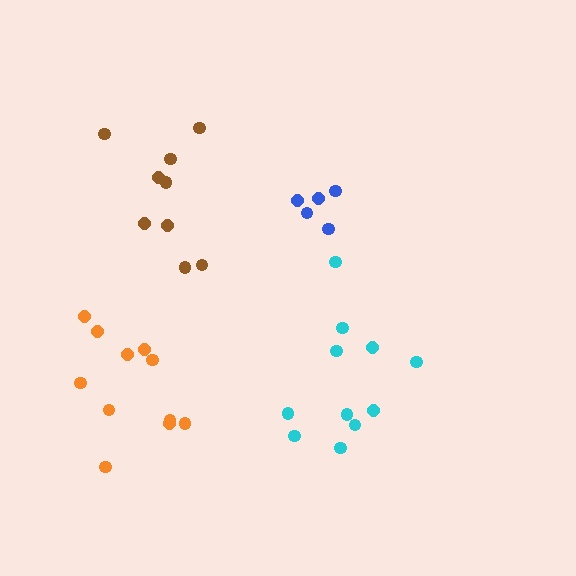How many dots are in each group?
Group 1: 11 dots, Group 2: 9 dots, Group 3: 5 dots, Group 4: 11 dots (36 total).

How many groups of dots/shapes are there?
There are 4 groups.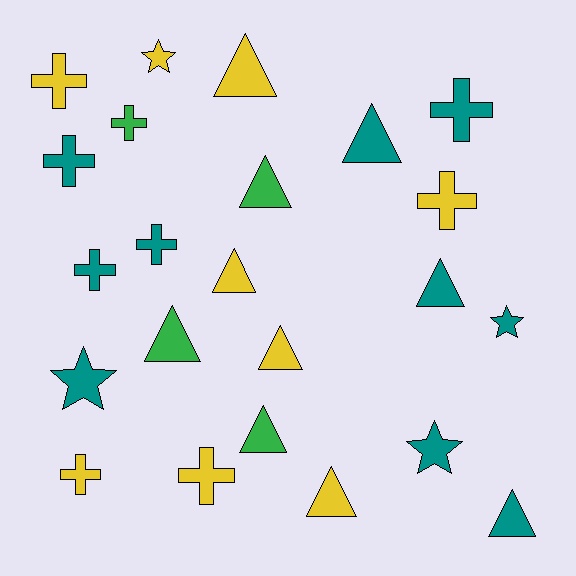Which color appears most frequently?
Teal, with 10 objects.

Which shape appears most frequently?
Triangle, with 10 objects.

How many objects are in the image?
There are 23 objects.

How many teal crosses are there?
There are 4 teal crosses.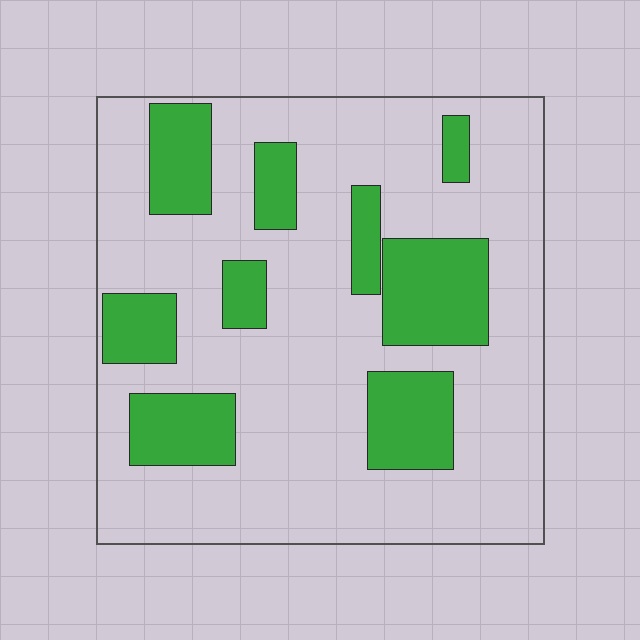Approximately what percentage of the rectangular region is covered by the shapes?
Approximately 25%.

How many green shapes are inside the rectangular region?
9.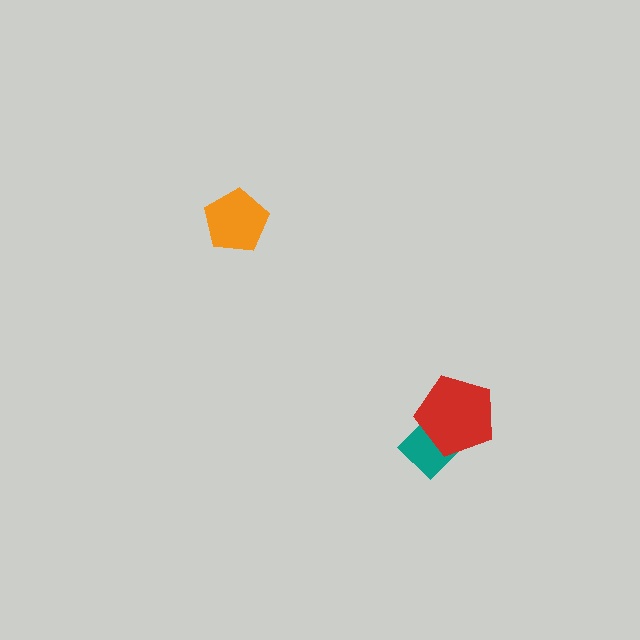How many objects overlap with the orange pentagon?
0 objects overlap with the orange pentagon.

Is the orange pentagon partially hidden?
No, no other shape covers it.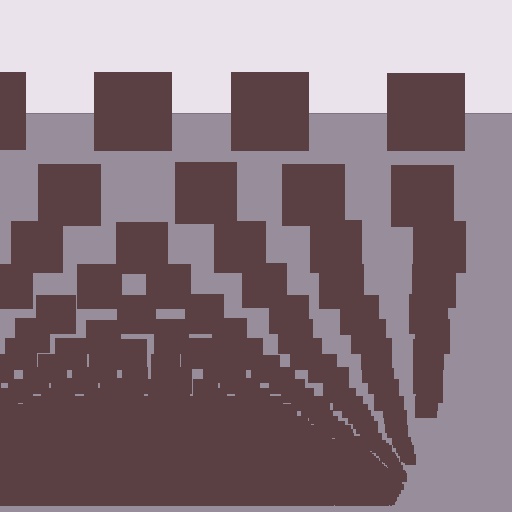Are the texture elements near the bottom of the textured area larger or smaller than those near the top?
Smaller. The gradient is inverted — elements near the bottom are smaller and denser.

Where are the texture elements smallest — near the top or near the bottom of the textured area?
Near the bottom.